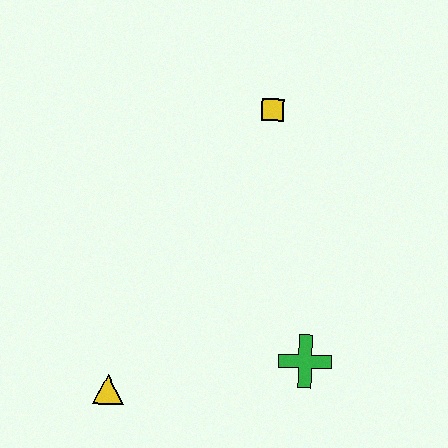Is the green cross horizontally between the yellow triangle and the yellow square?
No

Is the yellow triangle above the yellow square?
No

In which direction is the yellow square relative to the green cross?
The yellow square is above the green cross.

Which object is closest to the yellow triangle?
The green cross is closest to the yellow triangle.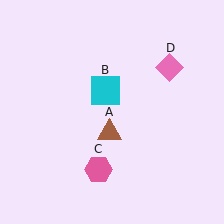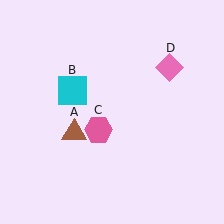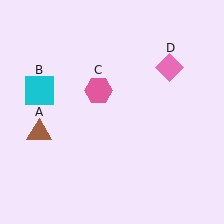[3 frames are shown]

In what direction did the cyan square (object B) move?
The cyan square (object B) moved left.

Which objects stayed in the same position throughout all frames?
Pink diamond (object D) remained stationary.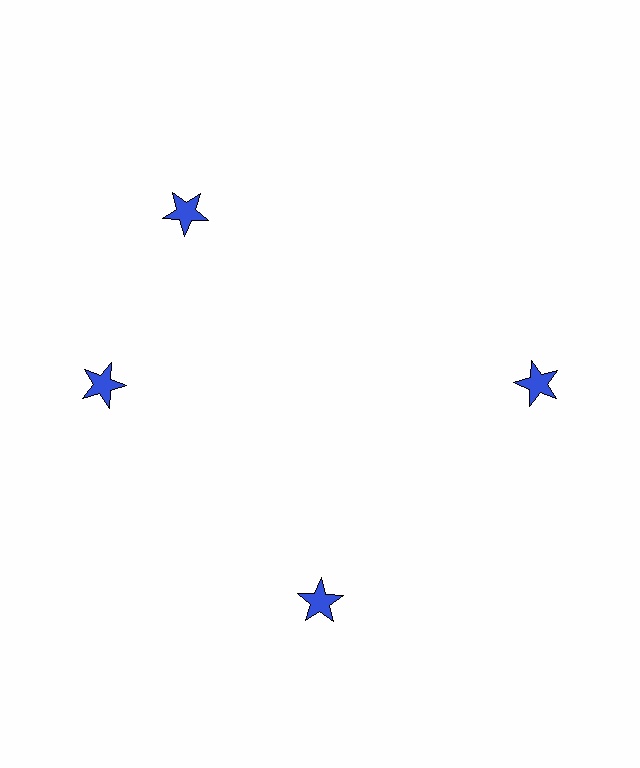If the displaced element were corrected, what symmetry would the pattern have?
It would have 4-fold rotational symmetry — the pattern would map onto itself every 90 degrees.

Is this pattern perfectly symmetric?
No. The 4 blue stars are arranged in a ring, but one element near the 12 o'clock position is rotated out of alignment along the ring, breaking the 4-fold rotational symmetry.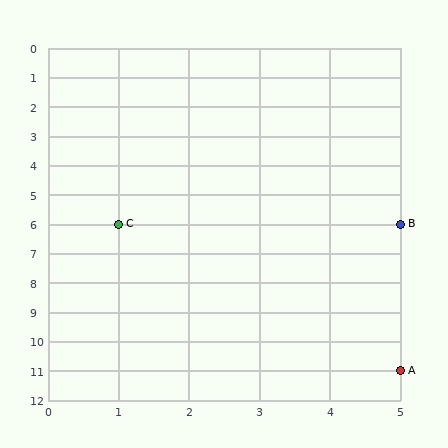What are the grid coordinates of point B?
Point B is at grid coordinates (5, 6).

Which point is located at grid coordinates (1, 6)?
Point C is at (1, 6).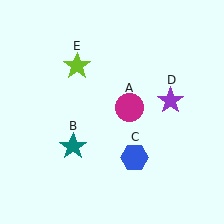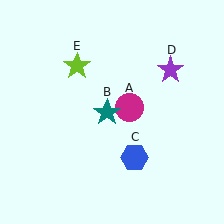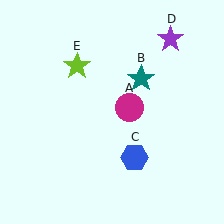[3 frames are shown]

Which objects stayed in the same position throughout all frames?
Magenta circle (object A) and blue hexagon (object C) and lime star (object E) remained stationary.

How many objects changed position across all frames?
2 objects changed position: teal star (object B), purple star (object D).